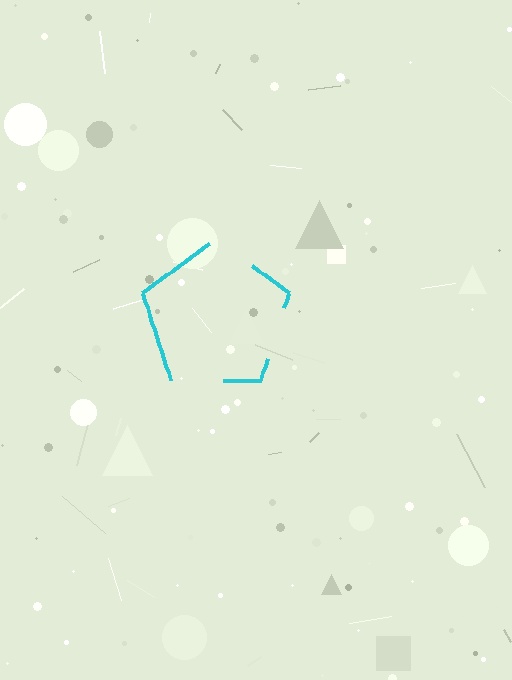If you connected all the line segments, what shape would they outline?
They would outline a pentagon.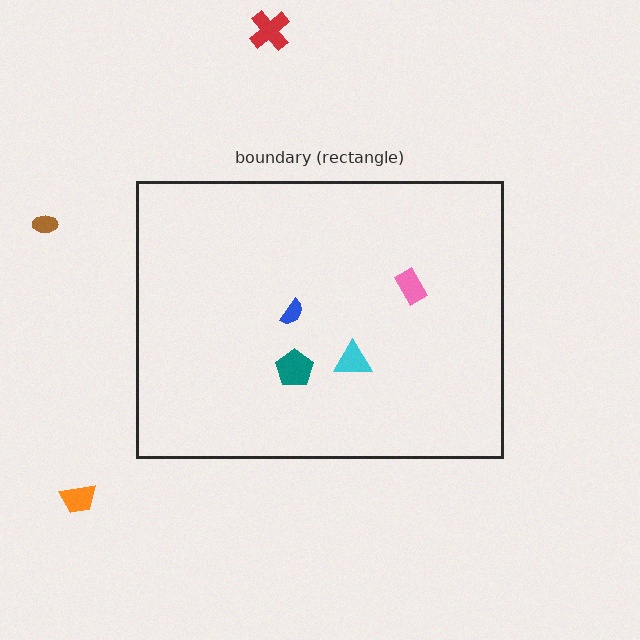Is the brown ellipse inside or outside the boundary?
Outside.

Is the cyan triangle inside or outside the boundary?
Inside.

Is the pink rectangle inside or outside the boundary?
Inside.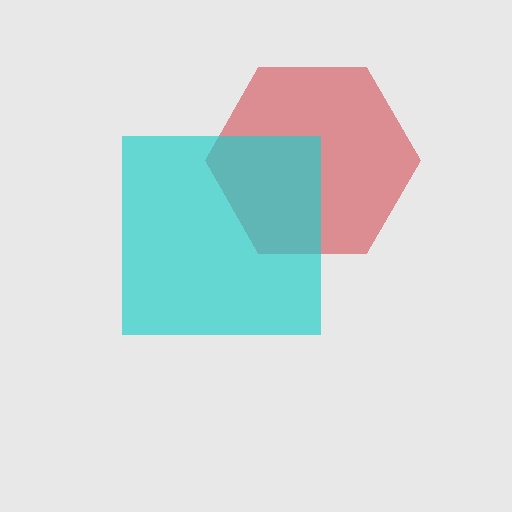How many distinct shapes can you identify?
There are 2 distinct shapes: a red hexagon, a cyan square.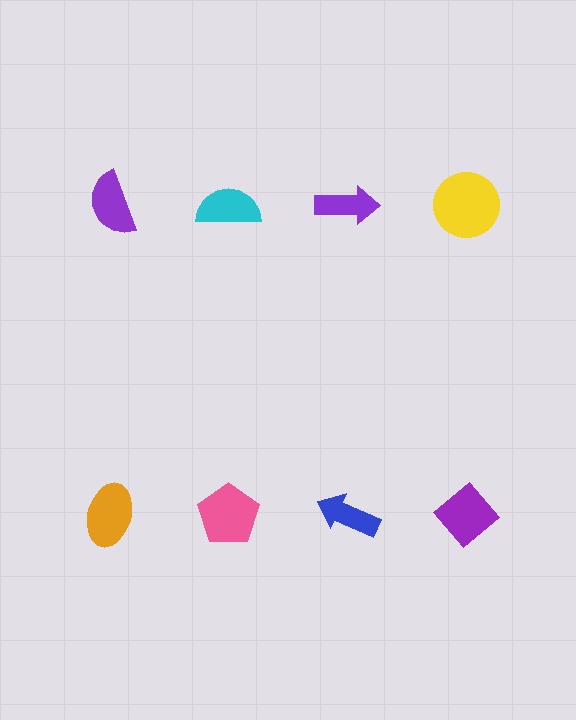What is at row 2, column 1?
An orange ellipse.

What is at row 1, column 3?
A purple arrow.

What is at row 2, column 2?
A pink pentagon.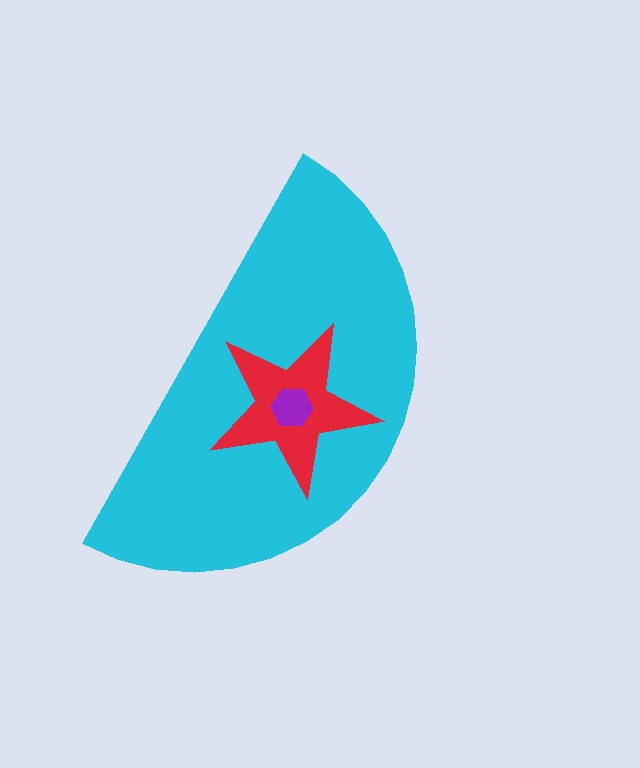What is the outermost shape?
The cyan semicircle.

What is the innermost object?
The purple hexagon.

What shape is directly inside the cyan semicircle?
The red star.